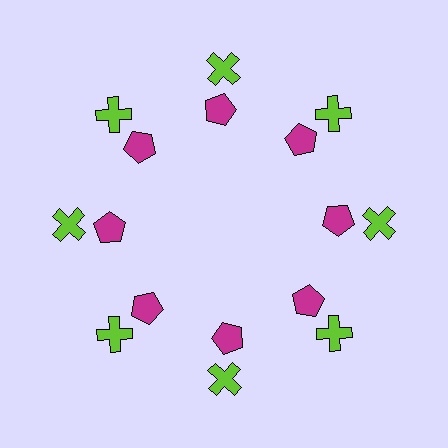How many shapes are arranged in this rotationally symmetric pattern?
There are 16 shapes, arranged in 8 groups of 2.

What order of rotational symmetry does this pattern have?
This pattern has 8-fold rotational symmetry.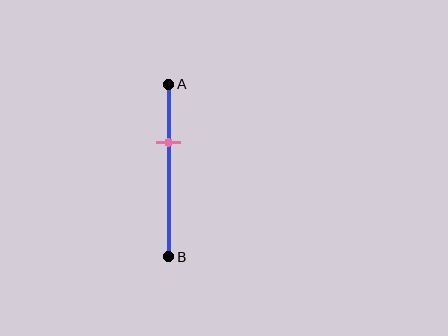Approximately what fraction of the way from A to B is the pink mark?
The pink mark is approximately 35% of the way from A to B.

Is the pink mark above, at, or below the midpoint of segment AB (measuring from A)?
The pink mark is above the midpoint of segment AB.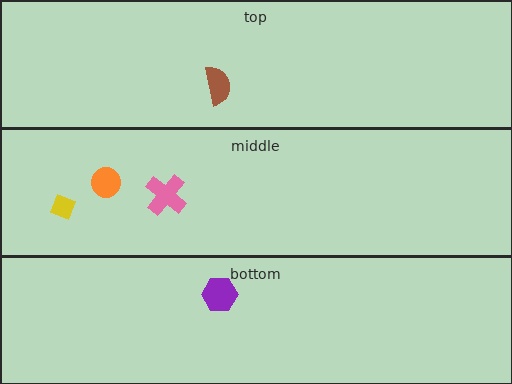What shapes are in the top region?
The brown semicircle.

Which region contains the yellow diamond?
The middle region.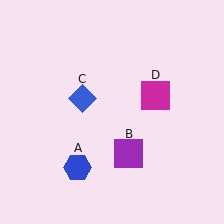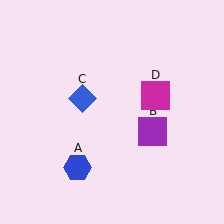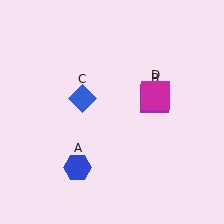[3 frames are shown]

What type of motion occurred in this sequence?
The purple square (object B) rotated counterclockwise around the center of the scene.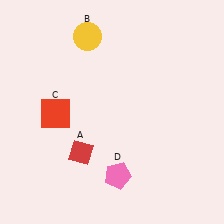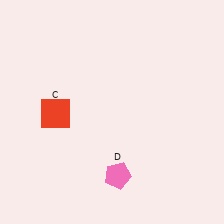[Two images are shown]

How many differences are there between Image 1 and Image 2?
There are 2 differences between the two images.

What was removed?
The red diamond (A), the yellow circle (B) were removed in Image 2.